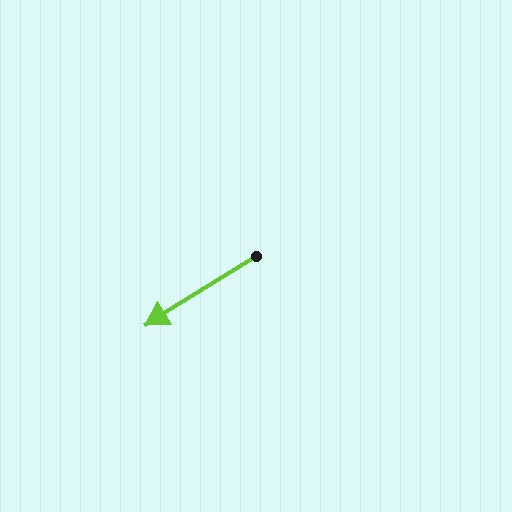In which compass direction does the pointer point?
Southwest.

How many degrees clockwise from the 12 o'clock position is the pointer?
Approximately 238 degrees.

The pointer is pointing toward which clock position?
Roughly 8 o'clock.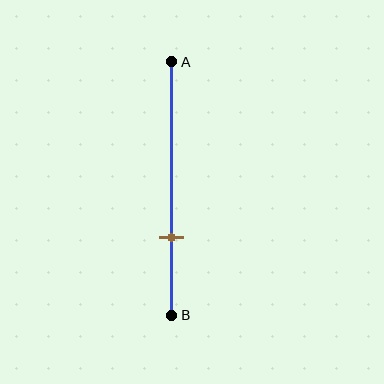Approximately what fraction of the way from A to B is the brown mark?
The brown mark is approximately 70% of the way from A to B.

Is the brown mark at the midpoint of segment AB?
No, the mark is at about 70% from A, not at the 50% midpoint.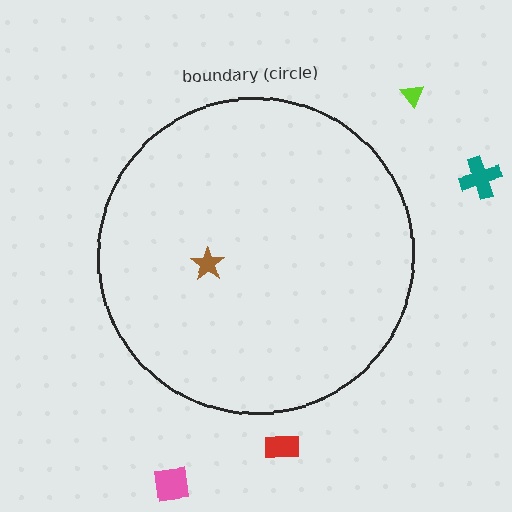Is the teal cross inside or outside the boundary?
Outside.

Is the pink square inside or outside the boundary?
Outside.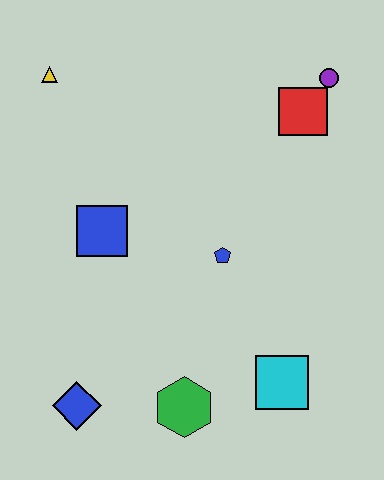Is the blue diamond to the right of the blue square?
No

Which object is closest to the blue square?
The blue pentagon is closest to the blue square.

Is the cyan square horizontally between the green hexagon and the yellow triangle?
No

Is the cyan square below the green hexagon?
No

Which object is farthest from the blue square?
The purple circle is farthest from the blue square.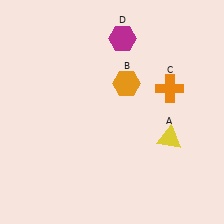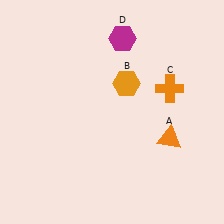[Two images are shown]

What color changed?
The triangle (A) changed from yellow in Image 1 to orange in Image 2.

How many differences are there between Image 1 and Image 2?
There is 1 difference between the two images.